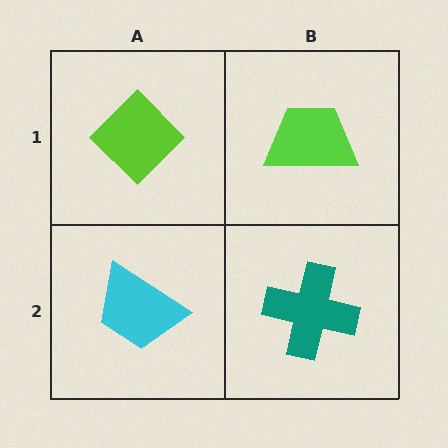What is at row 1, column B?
A lime trapezoid.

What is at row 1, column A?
A lime diamond.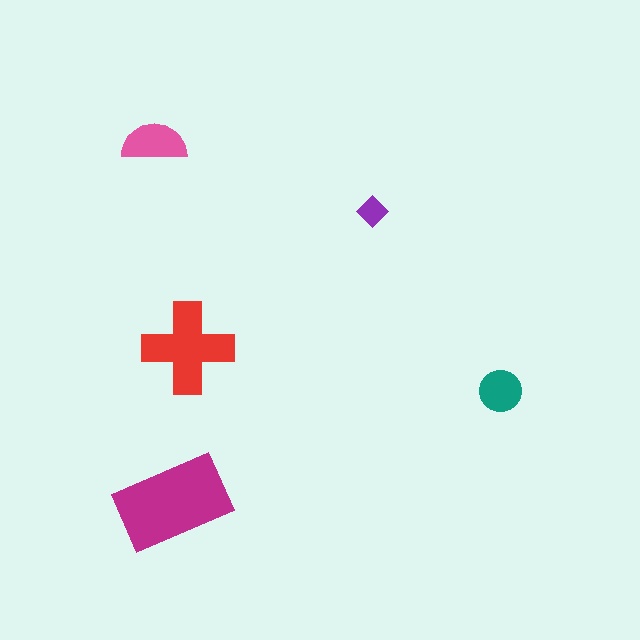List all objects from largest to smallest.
The magenta rectangle, the red cross, the pink semicircle, the teal circle, the purple diamond.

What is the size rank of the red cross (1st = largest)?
2nd.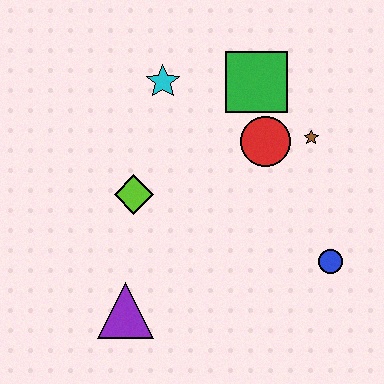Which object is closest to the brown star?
The red circle is closest to the brown star.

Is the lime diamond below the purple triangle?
No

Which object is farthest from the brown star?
The purple triangle is farthest from the brown star.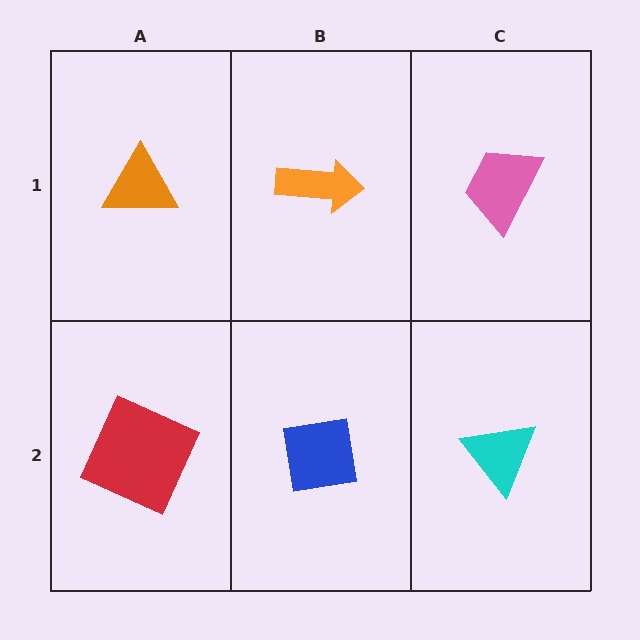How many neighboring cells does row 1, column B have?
3.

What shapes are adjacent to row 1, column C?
A cyan triangle (row 2, column C), an orange arrow (row 1, column B).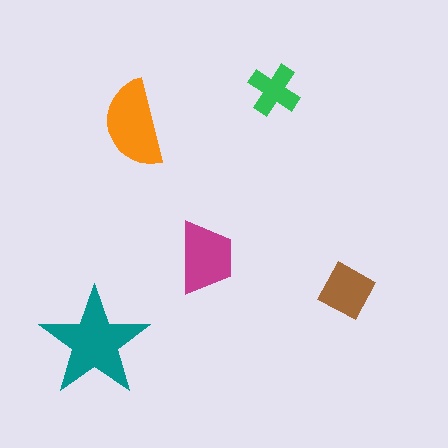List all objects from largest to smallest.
The teal star, the orange semicircle, the magenta trapezoid, the brown diamond, the green cross.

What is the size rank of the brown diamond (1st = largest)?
4th.